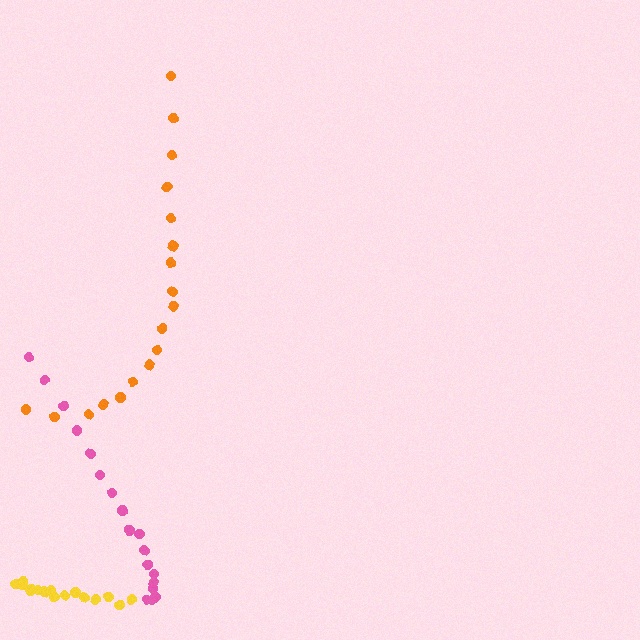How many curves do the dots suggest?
There are 3 distinct paths.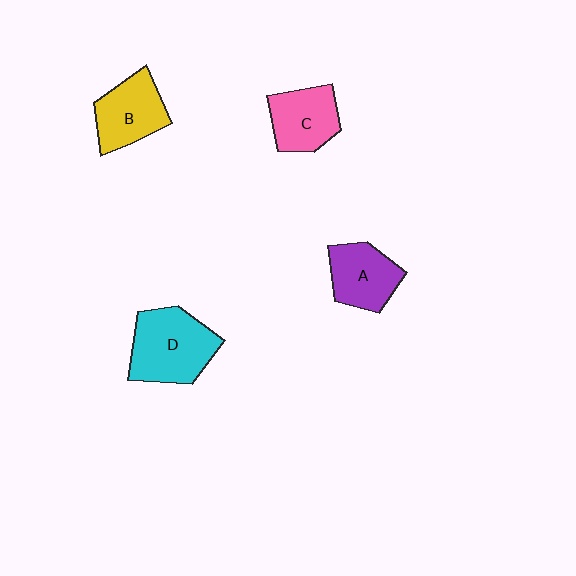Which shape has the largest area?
Shape D (cyan).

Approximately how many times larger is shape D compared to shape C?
Approximately 1.4 times.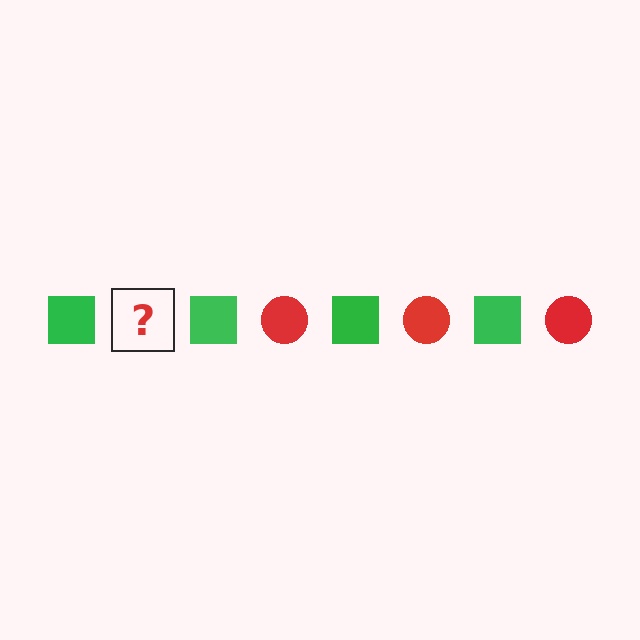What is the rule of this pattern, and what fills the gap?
The rule is that the pattern alternates between green square and red circle. The gap should be filled with a red circle.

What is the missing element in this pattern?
The missing element is a red circle.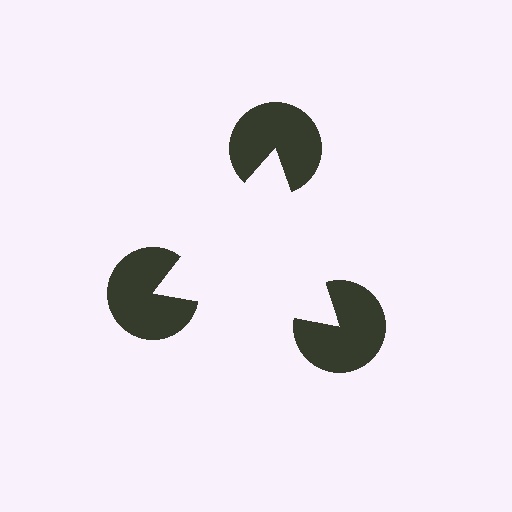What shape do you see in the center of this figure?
An illusory triangle — its edges are inferred from the aligned wedge cuts in the pac-man discs, not physically drawn.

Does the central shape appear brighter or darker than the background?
It typically appears slightly brighter than the background, even though no actual brightness change is drawn.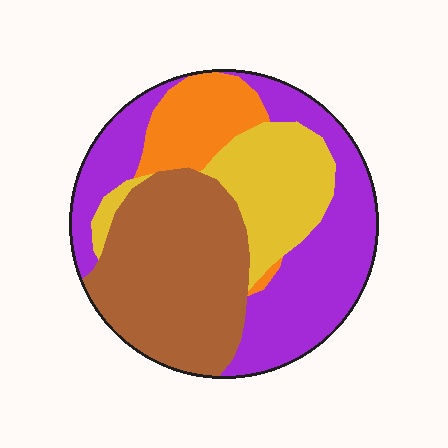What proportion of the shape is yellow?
Yellow covers roughly 20% of the shape.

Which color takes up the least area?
Orange, at roughly 10%.